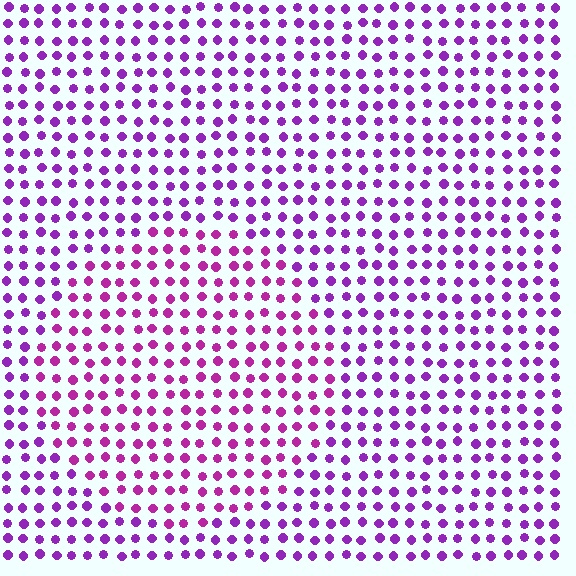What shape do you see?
I see a circle.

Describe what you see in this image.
The image is filled with small purple elements in a uniform arrangement. A circle-shaped region is visible where the elements are tinted to a slightly different hue, forming a subtle color boundary.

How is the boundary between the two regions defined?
The boundary is defined purely by a slight shift in hue (about 26 degrees). Spacing, size, and orientation are identical on both sides.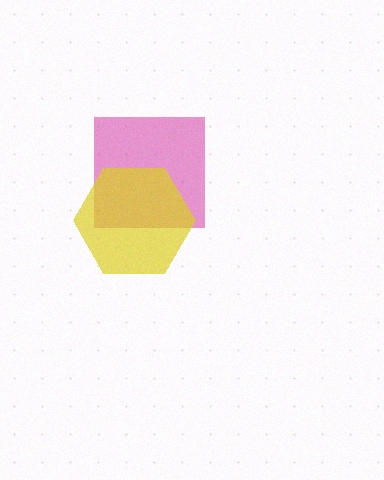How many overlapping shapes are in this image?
There are 2 overlapping shapes in the image.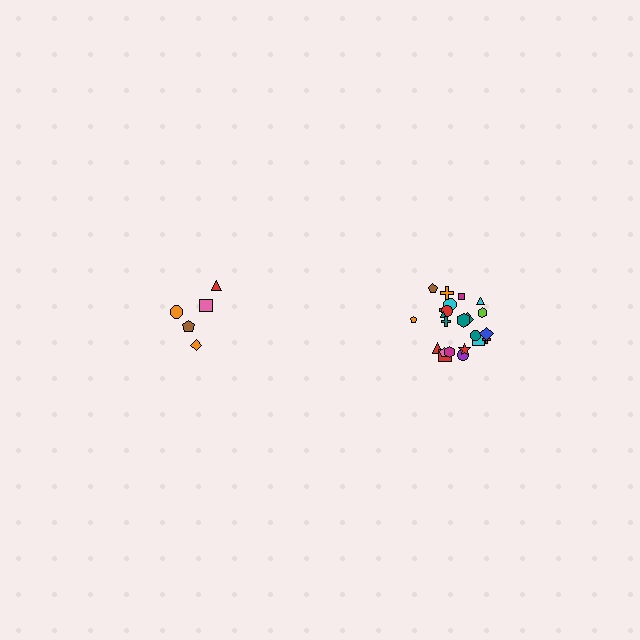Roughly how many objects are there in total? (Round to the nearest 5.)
Roughly 30 objects in total.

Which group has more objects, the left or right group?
The right group.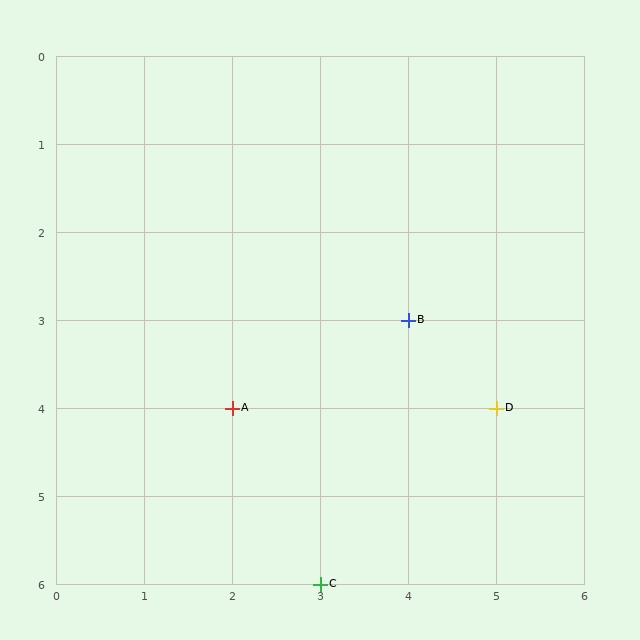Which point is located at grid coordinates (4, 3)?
Point B is at (4, 3).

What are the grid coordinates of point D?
Point D is at grid coordinates (5, 4).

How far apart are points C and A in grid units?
Points C and A are 1 column and 2 rows apart (about 2.2 grid units diagonally).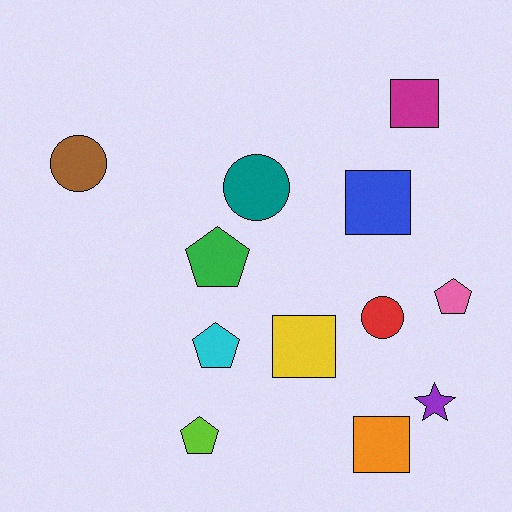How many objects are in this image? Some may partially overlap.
There are 12 objects.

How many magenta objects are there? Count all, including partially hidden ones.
There is 1 magenta object.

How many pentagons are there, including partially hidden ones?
There are 4 pentagons.